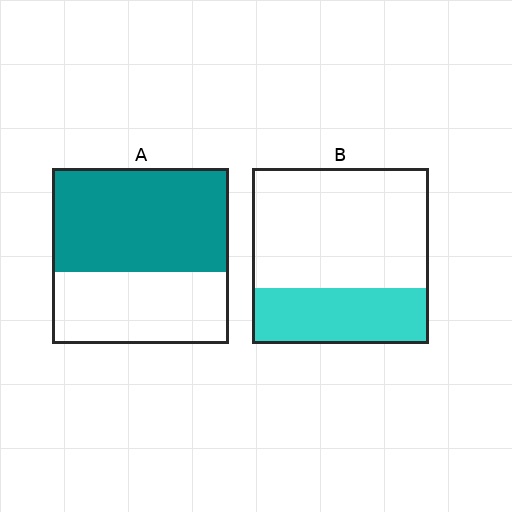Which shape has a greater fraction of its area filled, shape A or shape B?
Shape A.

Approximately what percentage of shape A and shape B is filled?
A is approximately 60% and B is approximately 30%.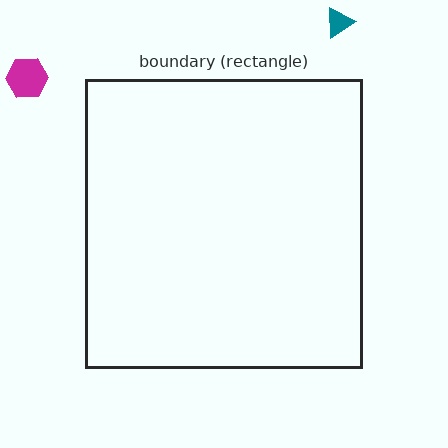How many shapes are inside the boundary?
0 inside, 2 outside.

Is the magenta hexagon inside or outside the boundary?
Outside.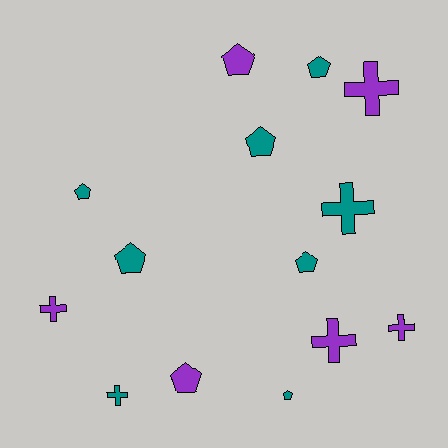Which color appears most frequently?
Teal, with 8 objects.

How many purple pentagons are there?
There are 2 purple pentagons.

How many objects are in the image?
There are 14 objects.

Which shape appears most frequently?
Pentagon, with 8 objects.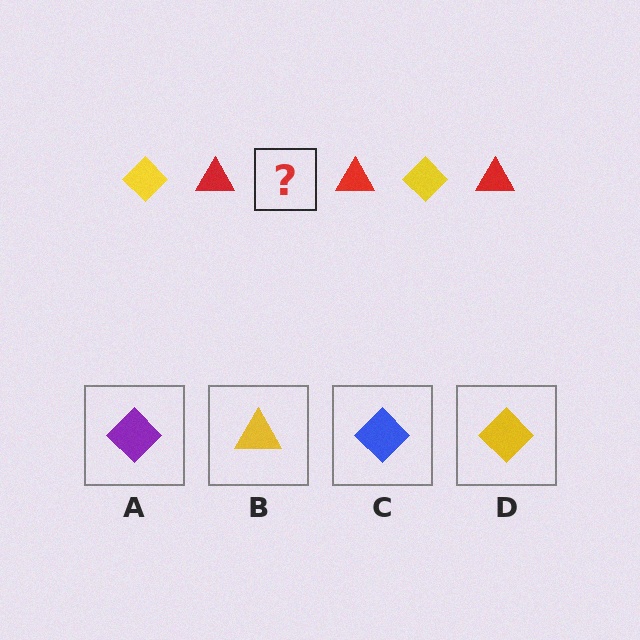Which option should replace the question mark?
Option D.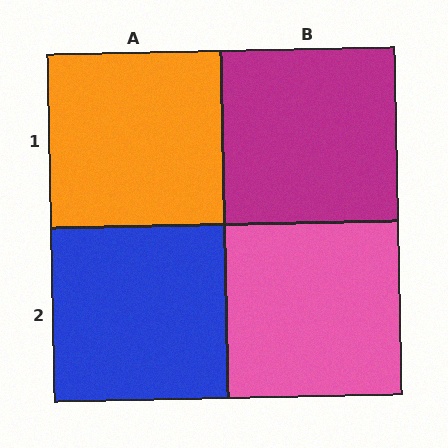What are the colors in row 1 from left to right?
Orange, magenta.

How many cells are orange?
1 cell is orange.